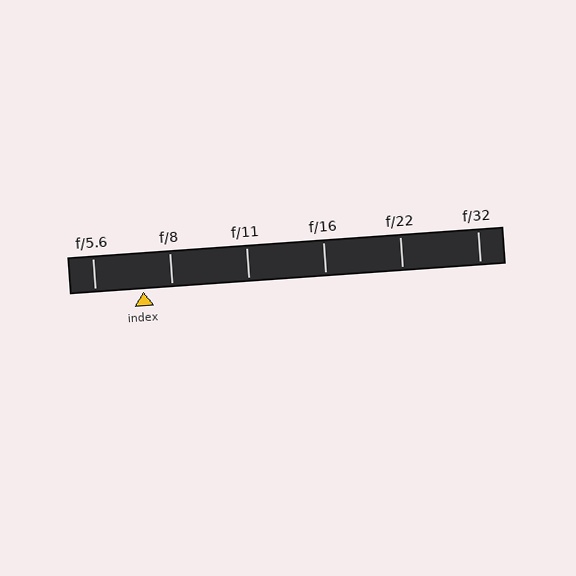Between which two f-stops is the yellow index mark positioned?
The index mark is between f/5.6 and f/8.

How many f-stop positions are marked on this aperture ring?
There are 6 f-stop positions marked.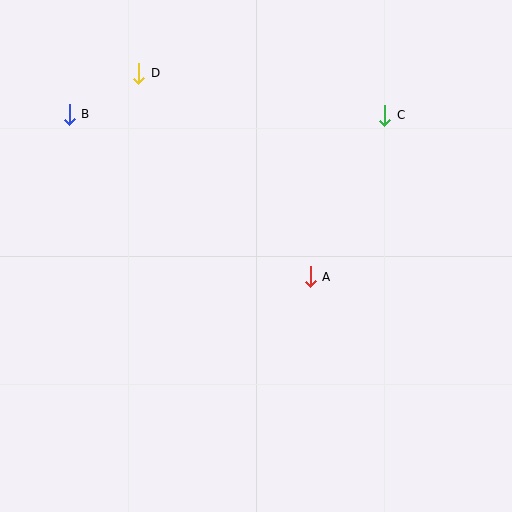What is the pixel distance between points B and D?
The distance between B and D is 81 pixels.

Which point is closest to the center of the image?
Point A at (310, 277) is closest to the center.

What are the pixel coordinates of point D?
Point D is at (139, 73).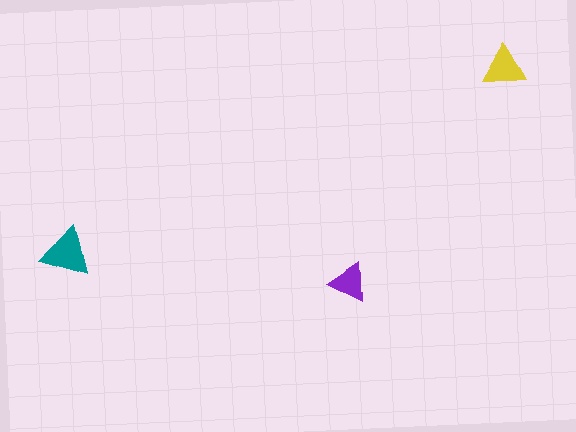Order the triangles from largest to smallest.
the teal one, the yellow one, the purple one.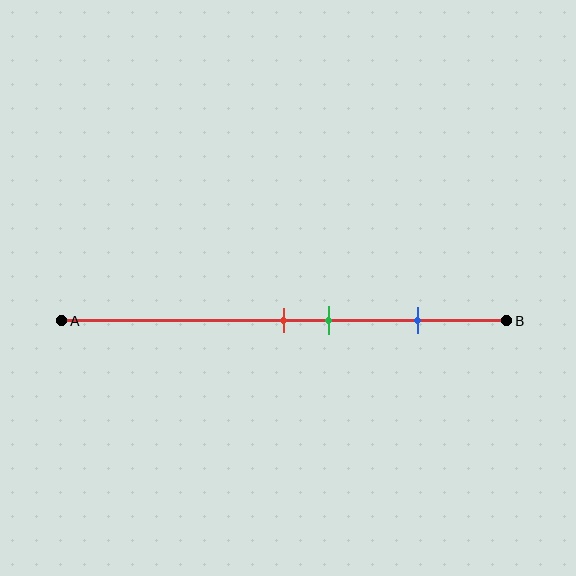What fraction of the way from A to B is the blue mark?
The blue mark is approximately 80% (0.8) of the way from A to B.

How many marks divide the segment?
There are 3 marks dividing the segment.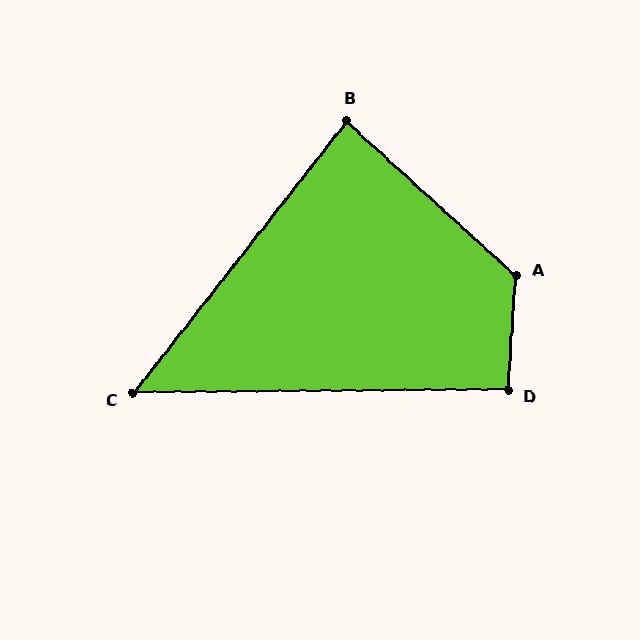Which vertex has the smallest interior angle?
C, at approximately 51 degrees.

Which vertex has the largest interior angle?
A, at approximately 129 degrees.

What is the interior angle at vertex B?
Approximately 86 degrees (approximately right).